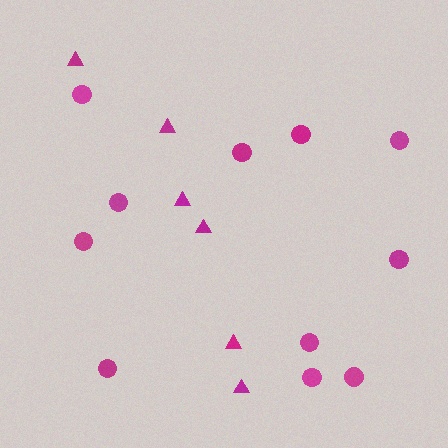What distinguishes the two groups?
There are 2 groups: one group of triangles (6) and one group of circles (11).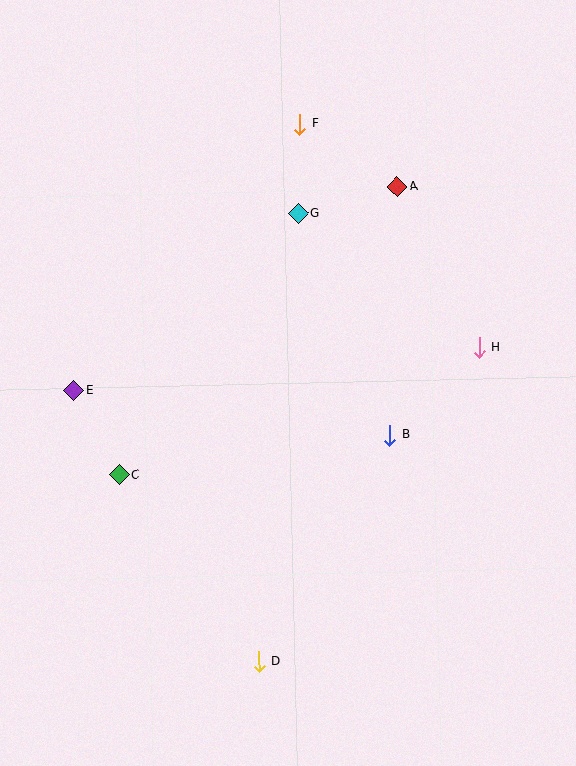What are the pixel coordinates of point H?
Point H is at (480, 348).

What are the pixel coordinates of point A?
Point A is at (397, 187).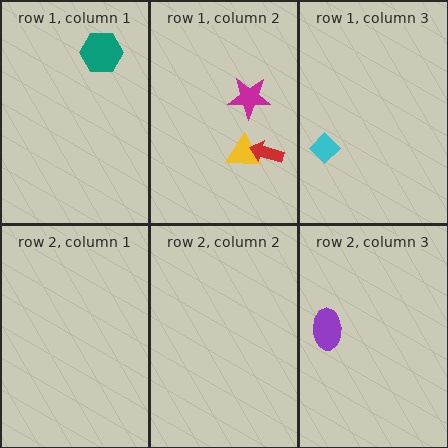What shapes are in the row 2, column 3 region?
The purple ellipse.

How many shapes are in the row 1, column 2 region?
3.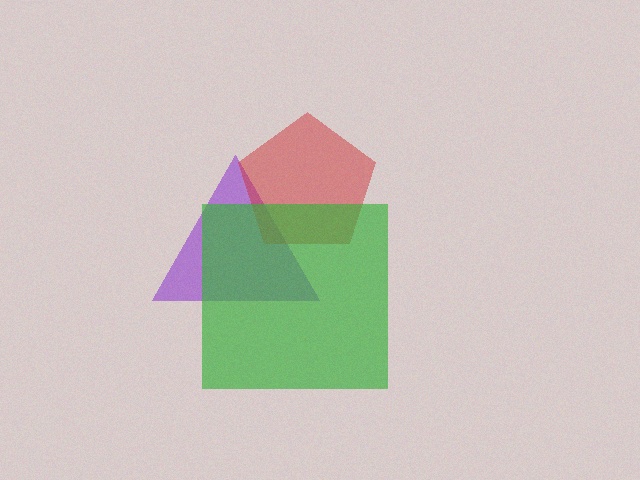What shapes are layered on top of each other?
The layered shapes are: a purple triangle, a red pentagon, a green square.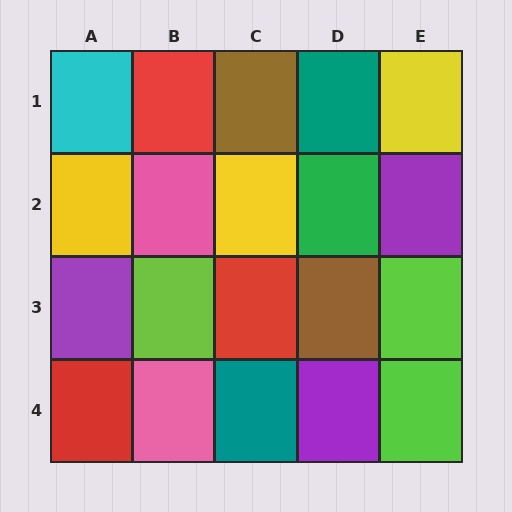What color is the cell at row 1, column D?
Teal.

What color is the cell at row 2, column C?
Yellow.